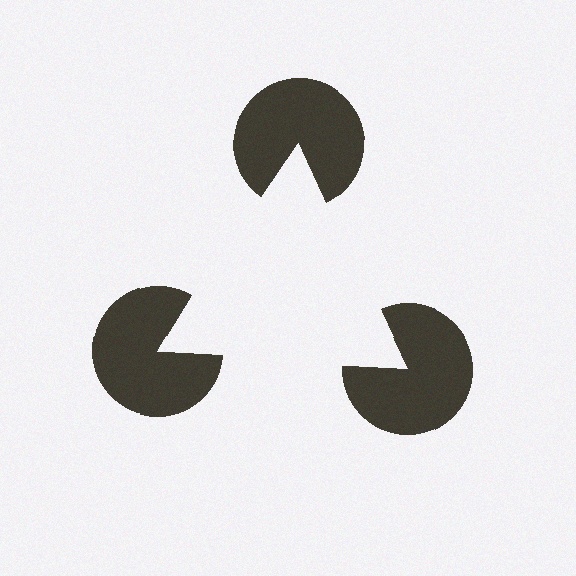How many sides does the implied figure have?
3 sides.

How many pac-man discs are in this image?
There are 3 — one at each vertex of the illusory triangle.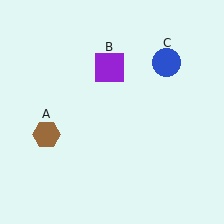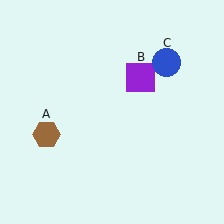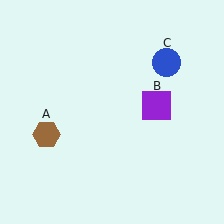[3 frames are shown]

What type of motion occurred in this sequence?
The purple square (object B) rotated clockwise around the center of the scene.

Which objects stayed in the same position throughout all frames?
Brown hexagon (object A) and blue circle (object C) remained stationary.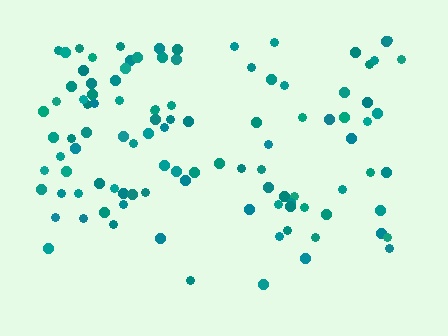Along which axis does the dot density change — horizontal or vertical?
Vertical.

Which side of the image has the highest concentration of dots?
The top.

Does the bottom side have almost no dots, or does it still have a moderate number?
Still a moderate number, just noticeably fewer than the top.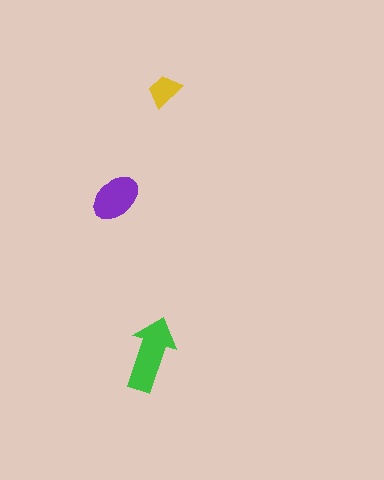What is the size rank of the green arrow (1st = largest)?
1st.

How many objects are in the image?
There are 3 objects in the image.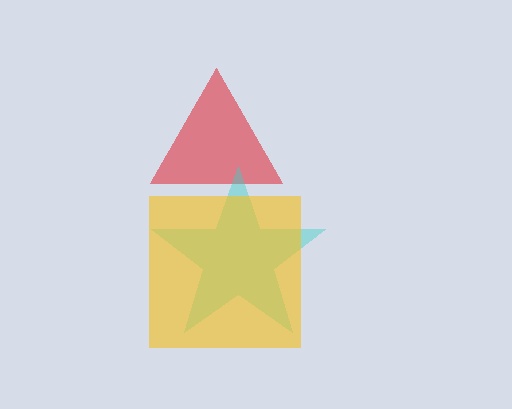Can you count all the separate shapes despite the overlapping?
Yes, there are 3 separate shapes.